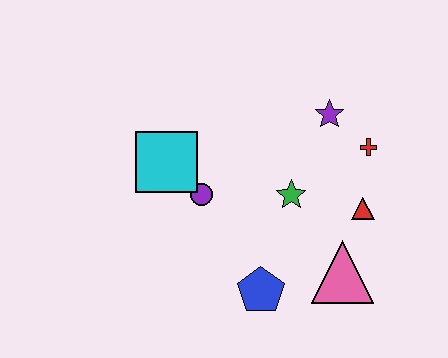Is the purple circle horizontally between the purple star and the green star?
No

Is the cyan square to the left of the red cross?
Yes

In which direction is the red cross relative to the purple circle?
The red cross is to the right of the purple circle.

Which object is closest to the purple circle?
The cyan square is closest to the purple circle.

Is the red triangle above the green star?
No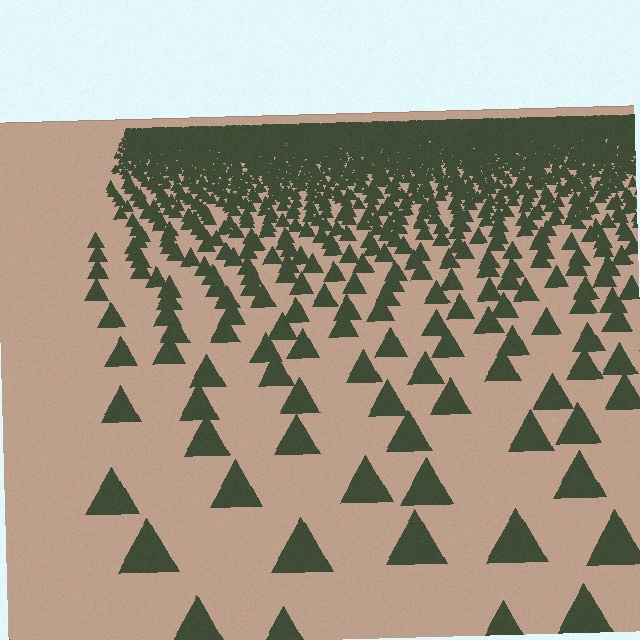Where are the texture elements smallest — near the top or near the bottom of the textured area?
Near the top.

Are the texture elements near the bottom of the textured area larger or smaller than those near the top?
Larger. Near the bottom, elements are closer to the viewer and appear at a bigger on-screen size.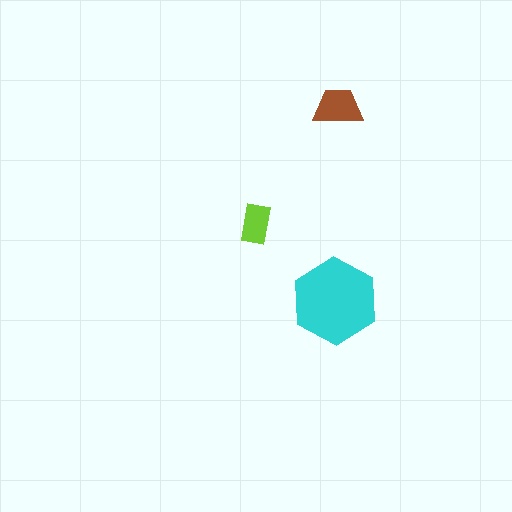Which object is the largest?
The cyan hexagon.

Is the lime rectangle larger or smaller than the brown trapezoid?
Smaller.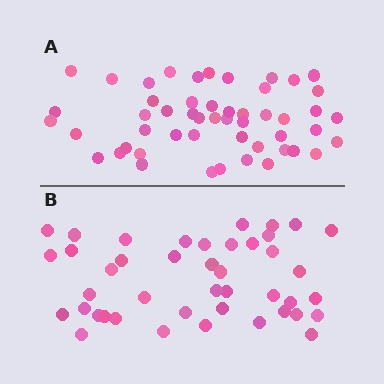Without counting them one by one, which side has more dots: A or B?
Region A (the top region) has more dots.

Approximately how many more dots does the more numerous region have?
Region A has roughly 8 or so more dots than region B.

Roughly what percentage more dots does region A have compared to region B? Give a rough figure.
About 20% more.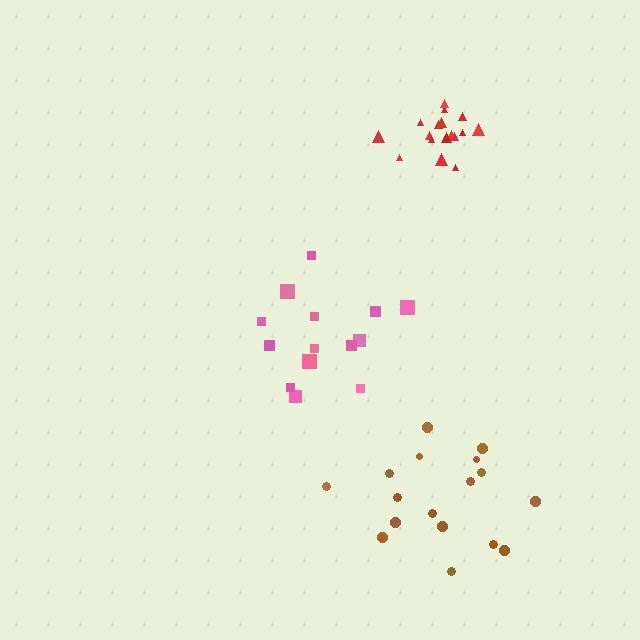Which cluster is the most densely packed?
Red.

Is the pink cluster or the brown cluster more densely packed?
Brown.